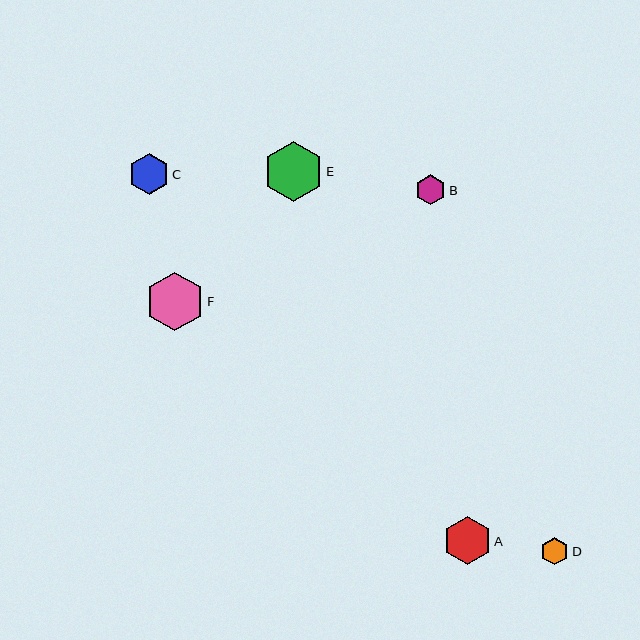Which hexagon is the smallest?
Hexagon D is the smallest with a size of approximately 27 pixels.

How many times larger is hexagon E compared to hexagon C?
Hexagon E is approximately 1.5 times the size of hexagon C.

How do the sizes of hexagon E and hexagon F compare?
Hexagon E and hexagon F are approximately the same size.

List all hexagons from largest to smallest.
From largest to smallest: E, F, A, C, B, D.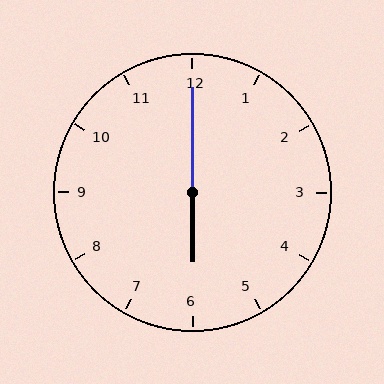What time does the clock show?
6:00.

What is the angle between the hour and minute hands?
Approximately 180 degrees.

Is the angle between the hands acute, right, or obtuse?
It is obtuse.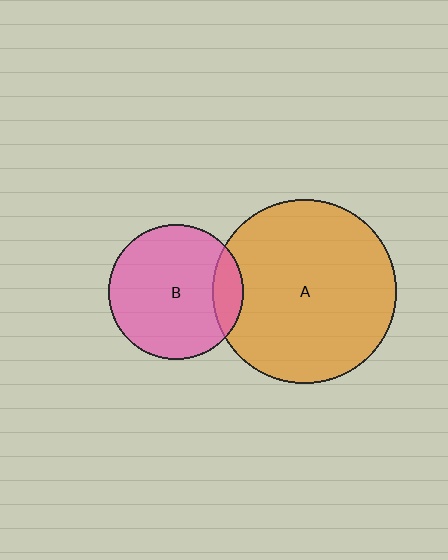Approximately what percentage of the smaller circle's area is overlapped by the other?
Approximately 15%.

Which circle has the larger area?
Circle A (orange).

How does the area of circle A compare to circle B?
Approximately 1.8 times.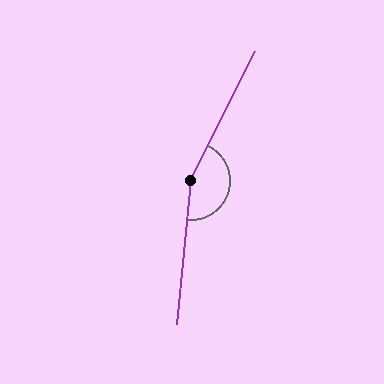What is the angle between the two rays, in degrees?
Approximately 160 degrees.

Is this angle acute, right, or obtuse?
It is obtuse.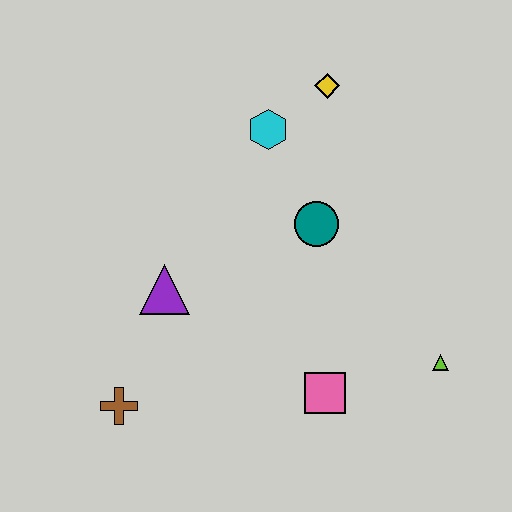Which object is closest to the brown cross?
The purple triangle is closest to the brown cross.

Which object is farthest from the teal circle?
The brown cross is farthest from the teal circle.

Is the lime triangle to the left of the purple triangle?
No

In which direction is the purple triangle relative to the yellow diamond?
The purple triangle is below the yellow diamond.